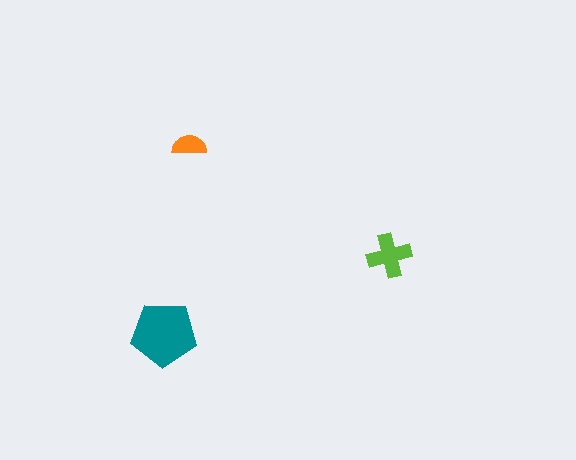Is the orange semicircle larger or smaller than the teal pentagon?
Smaller.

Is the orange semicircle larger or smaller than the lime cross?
Smaller.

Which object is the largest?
The teal pentagon.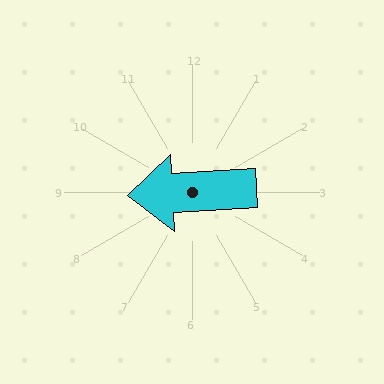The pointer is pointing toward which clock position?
Roughly 9 o'clock.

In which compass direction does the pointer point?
West.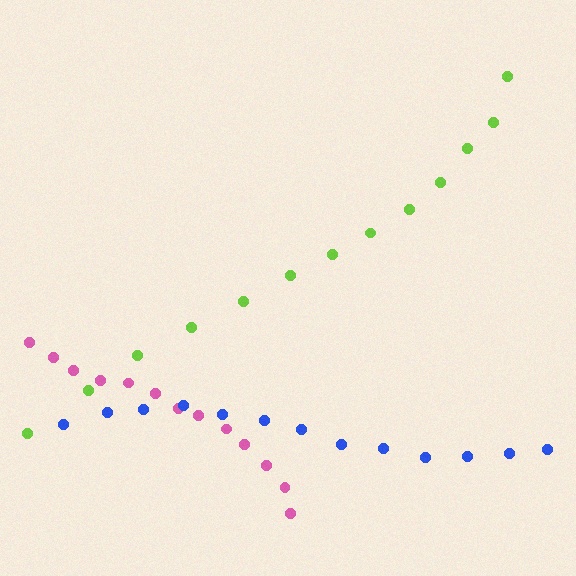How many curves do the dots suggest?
There are 3 distinct paths.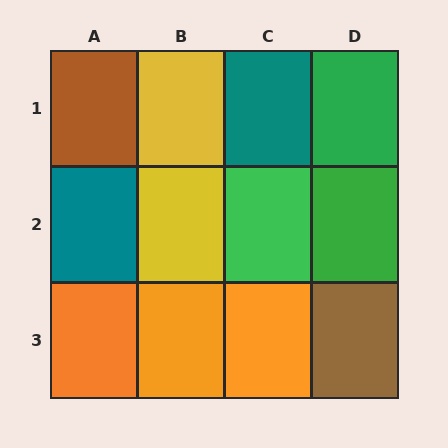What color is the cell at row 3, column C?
Orange.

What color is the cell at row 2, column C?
Green.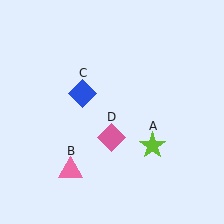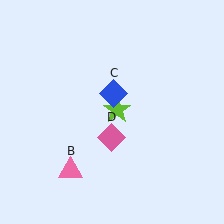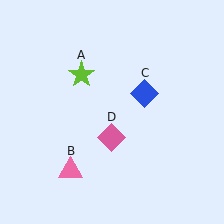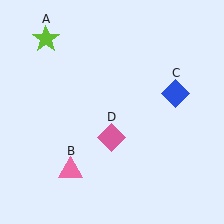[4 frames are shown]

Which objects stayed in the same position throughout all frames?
Pink triangle (object B) and pink diamond (object D) remained stationary.